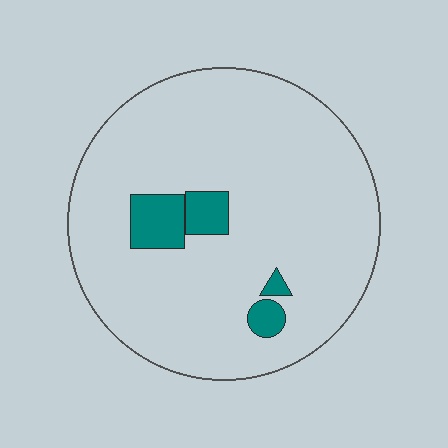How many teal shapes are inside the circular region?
4.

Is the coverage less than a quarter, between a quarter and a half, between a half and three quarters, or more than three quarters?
Less than a quarter.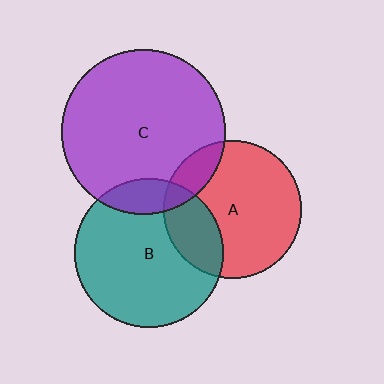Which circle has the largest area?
Circle C (purple).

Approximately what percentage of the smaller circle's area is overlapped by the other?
Approximately 25%.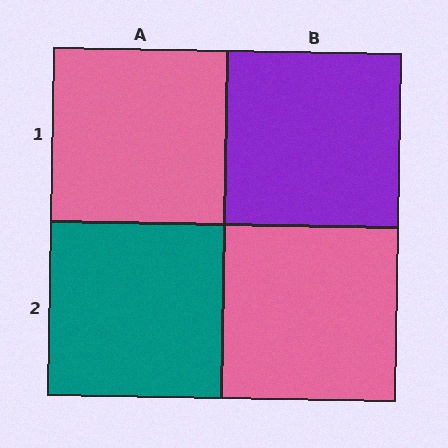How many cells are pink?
2 cells are pink.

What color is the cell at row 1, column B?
Purple.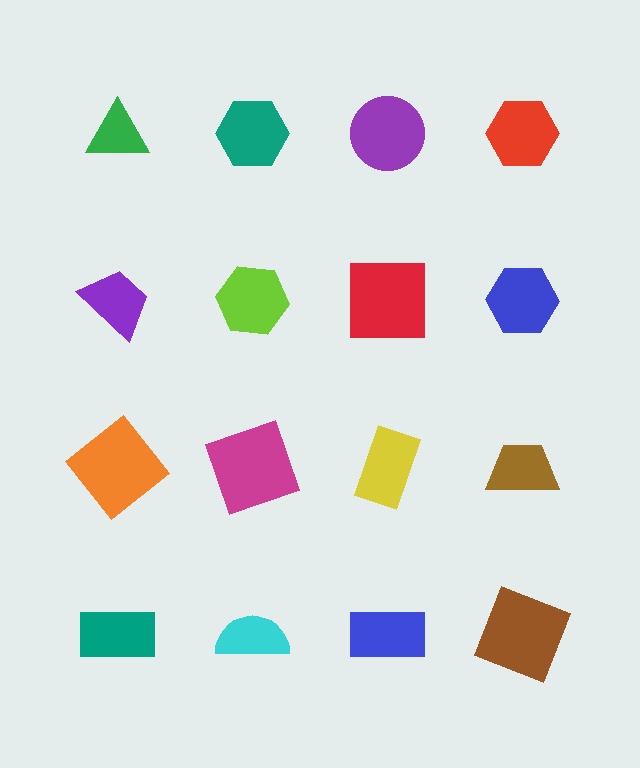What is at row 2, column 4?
A blue hexagon.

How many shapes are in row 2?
4 shapes.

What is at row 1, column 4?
A red hexagon.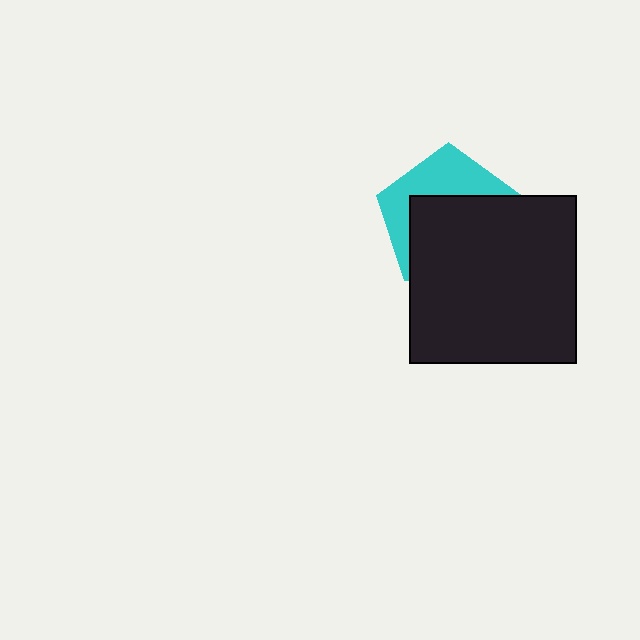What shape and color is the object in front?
The object in front is a black square.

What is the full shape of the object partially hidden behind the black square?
The partially hidden object is a cyan pentagon.